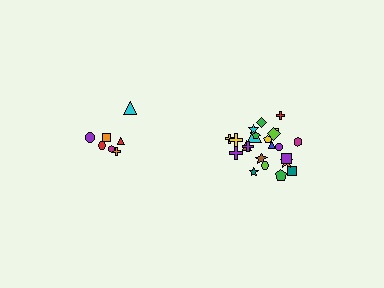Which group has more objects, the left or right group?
The right group.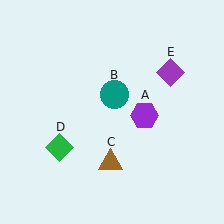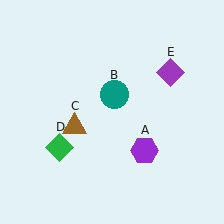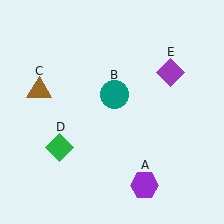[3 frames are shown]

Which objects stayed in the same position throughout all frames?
Teal circle (object B) and green diamond (object D) and purple diamond (object E) remained stationary.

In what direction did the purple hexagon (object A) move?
The purple hexagon (object A) moved down.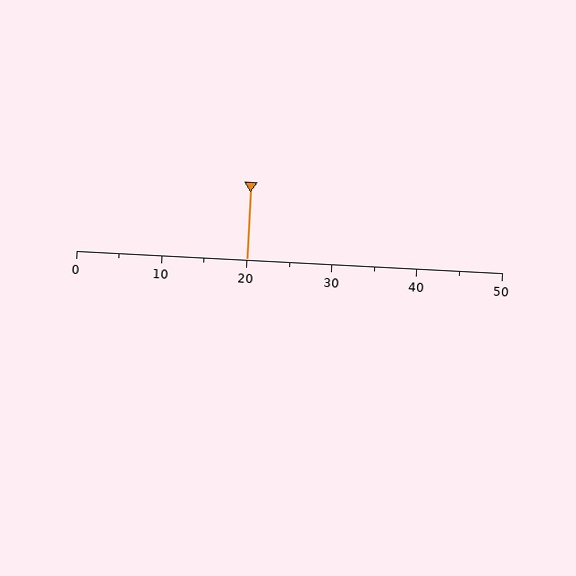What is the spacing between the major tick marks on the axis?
The major ticks are spaced 10 apart.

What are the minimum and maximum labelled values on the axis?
The axis runs from 0 to 50.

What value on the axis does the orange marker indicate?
The marker indicates approximately 20.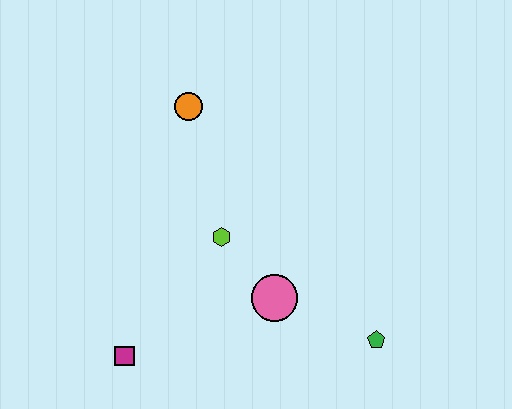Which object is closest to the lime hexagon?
The pink circle is closest to the lime hexagon.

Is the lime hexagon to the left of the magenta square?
No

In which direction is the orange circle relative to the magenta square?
The orange circle is above the magenta square.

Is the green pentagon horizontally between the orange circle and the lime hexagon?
No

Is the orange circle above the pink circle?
Yes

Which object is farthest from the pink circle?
The orange circle is farthest from the pink circle.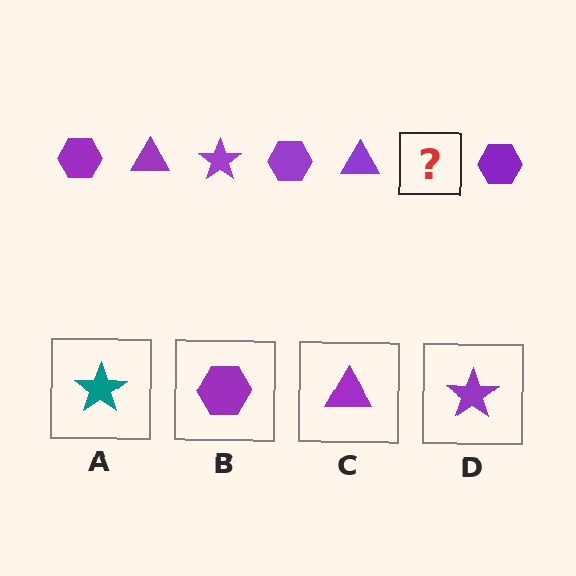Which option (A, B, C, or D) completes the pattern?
D.